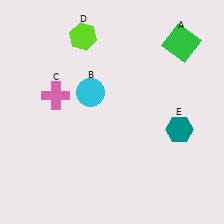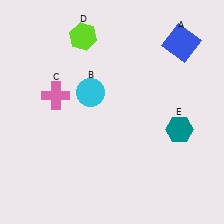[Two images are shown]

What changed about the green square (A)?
In Image 1, A is green. In Image 2, it changed to blue.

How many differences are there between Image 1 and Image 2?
There is 1 difference between the two images.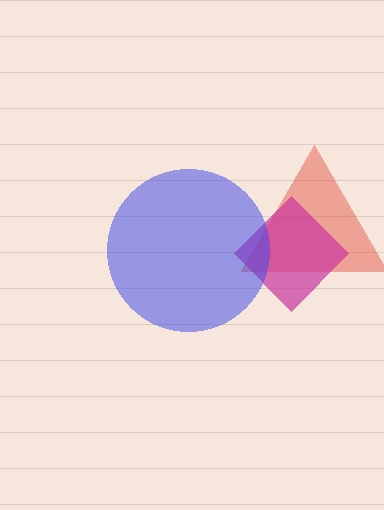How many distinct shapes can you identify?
There are 3 distinct shapes: a red triangle, a magenta diamond, a blue circle.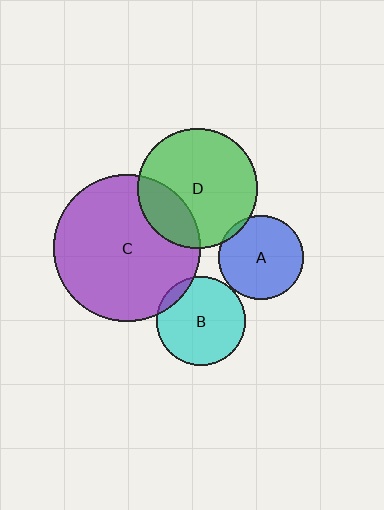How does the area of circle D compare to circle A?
Approximately 2.0 times.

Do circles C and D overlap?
Yes.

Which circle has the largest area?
Circle C (purple).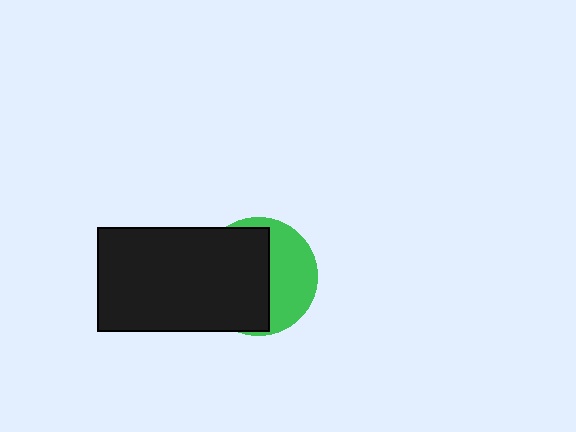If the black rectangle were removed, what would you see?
You would see the complete green circle.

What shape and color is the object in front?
The object in front is a black rectangle.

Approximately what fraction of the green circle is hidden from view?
Roughly 58% of the green circle is hidden behind the black rectangle.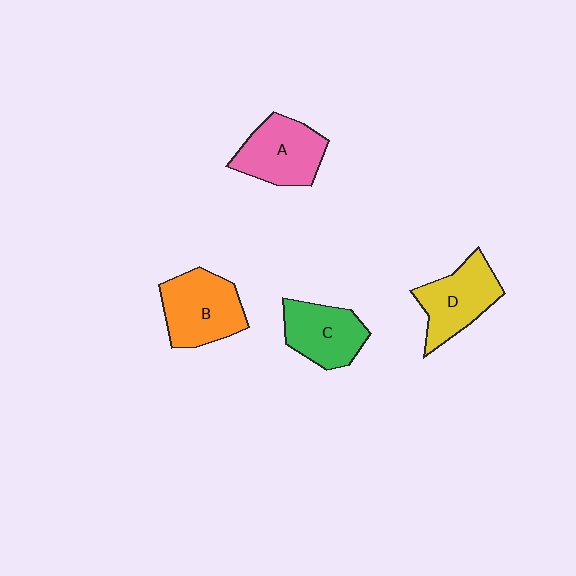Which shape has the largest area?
Shape B (orange).